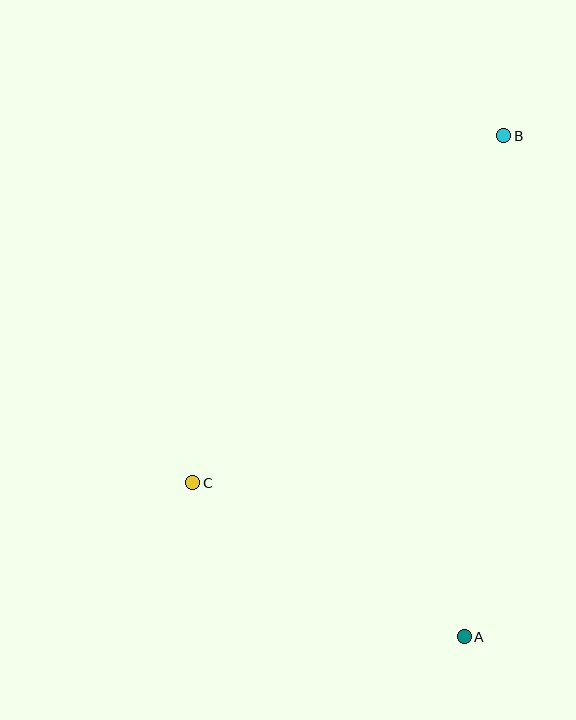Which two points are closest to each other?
Points A and C are closest to each other.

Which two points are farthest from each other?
Points A and B are farthest from each other.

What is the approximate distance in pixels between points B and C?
The distance between B and C is approximately 466 pixels.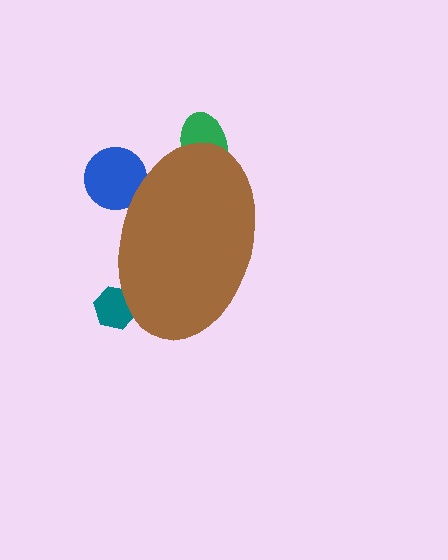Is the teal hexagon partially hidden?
Yes, the teal hexagon is partially hidden behind the brown ellipse.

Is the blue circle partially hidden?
Yes, the blue circle is partially hidden behind the brown ellipse.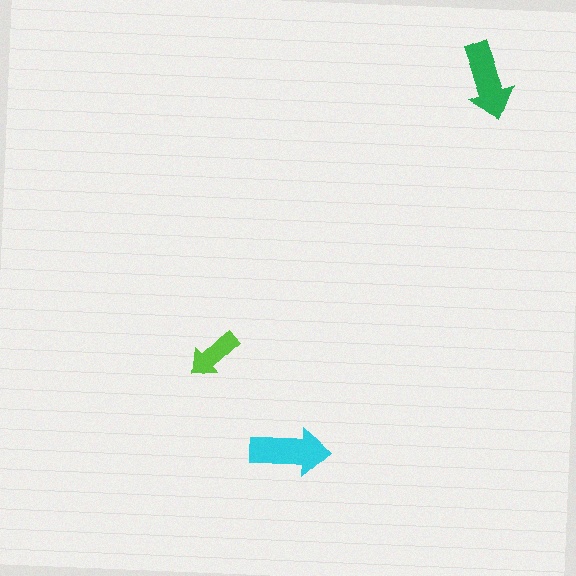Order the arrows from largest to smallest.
the cyan one, the green one, the lime one.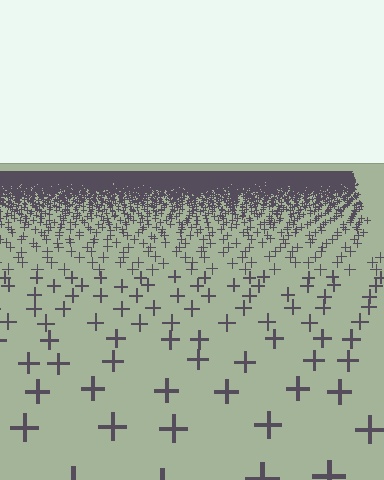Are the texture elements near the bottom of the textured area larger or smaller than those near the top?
Larger. Near the bottom, elements are closer to the viewer and appear at a bigger on-screen size.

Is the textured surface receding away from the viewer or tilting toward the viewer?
The surface is receding away from the viewer. Texture elements get smaller and denser toward the top.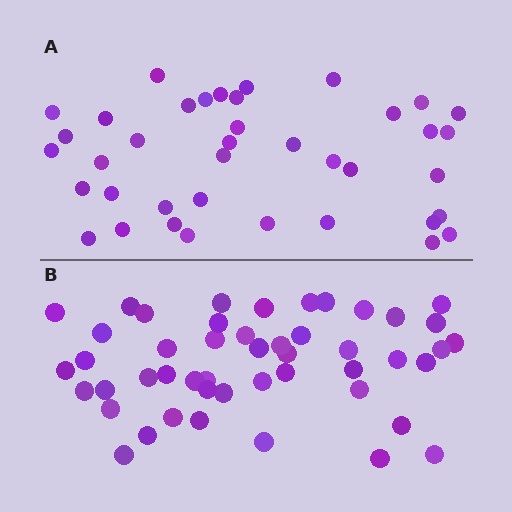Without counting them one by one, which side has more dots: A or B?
Region B (the bottom region) has more dots.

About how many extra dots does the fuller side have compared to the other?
Region B has roughly 8 or so more dots than region A.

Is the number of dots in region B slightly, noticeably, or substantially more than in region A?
Region B has only slightly more — the two regions are fairly close. The ratio is roughly 1.2 to 1.